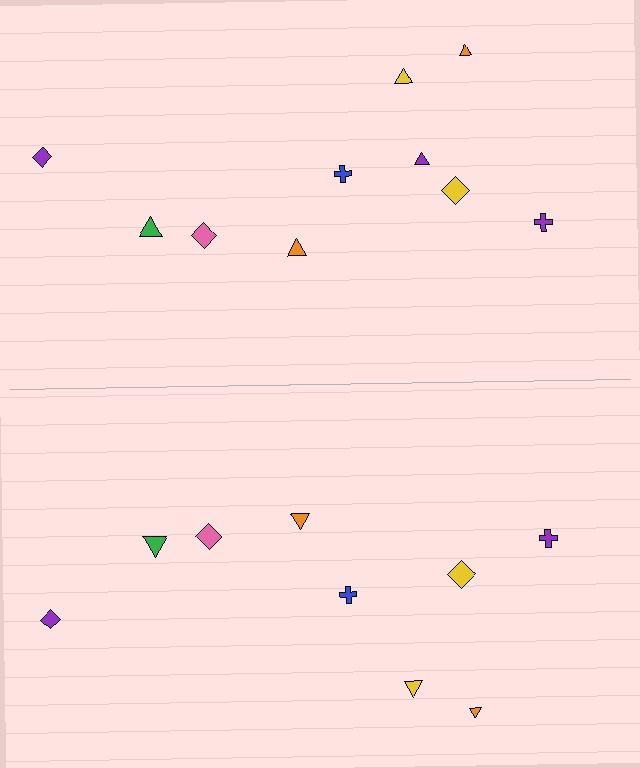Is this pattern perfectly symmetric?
No, the pattern is not perfectly symmetric. A purple triangle is missing from the bottom side.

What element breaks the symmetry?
A purple triangle is missing from the bottom side.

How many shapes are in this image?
There are 19 shapes in this image.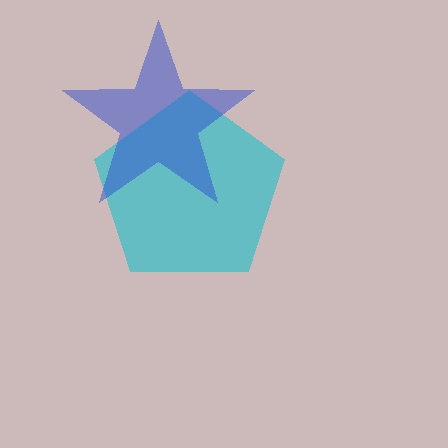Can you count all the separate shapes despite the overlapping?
Yes, there are 2 separate shapes.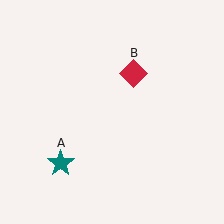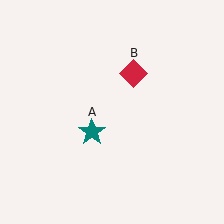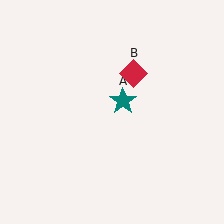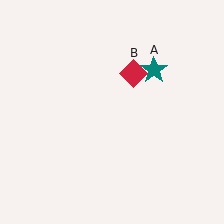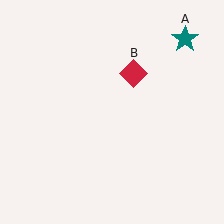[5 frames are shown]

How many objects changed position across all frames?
1 object changed position: teal star (object A).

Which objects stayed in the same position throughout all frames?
Red diamond (object B) remained stationary.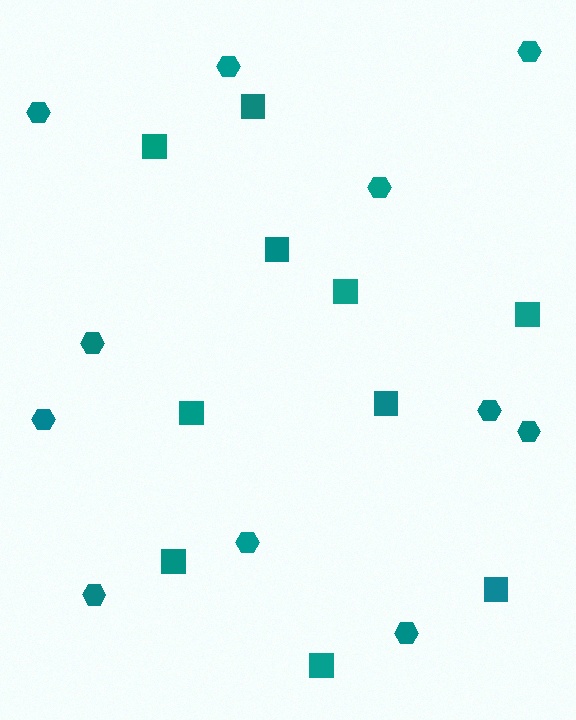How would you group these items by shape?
There are 2 groups: one group of squares (10) and one group of hexagons (11).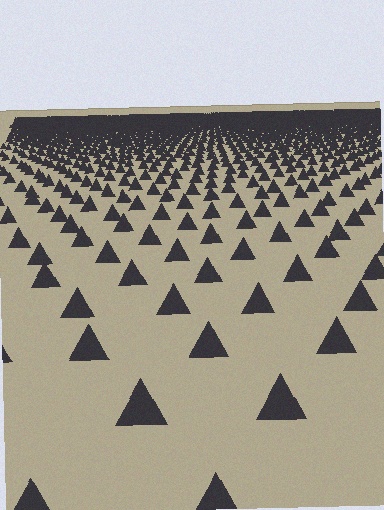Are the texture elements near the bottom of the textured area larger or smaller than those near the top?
Larger. Near the bottom, elements are closer to the viewer and appear at a bigger on-screen size.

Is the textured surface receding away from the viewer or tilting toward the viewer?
The surface is receding away from the viewer. Texture elements get smaller and denser toward the top.